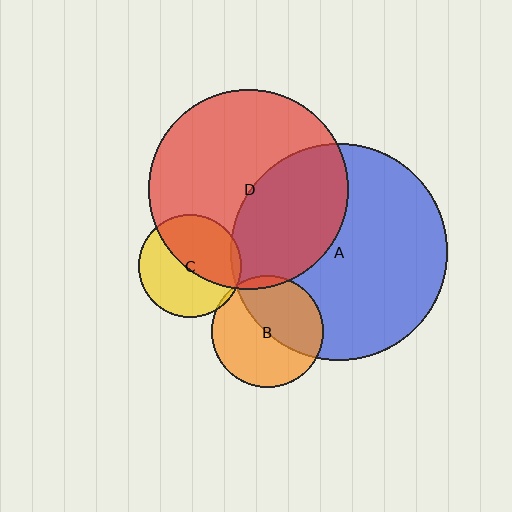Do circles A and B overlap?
Yes.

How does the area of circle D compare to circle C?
Approximately 3.8 times.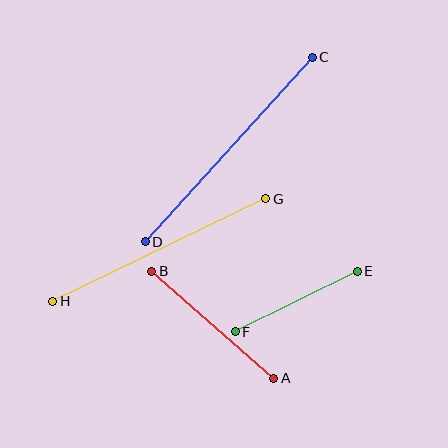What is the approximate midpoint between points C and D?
The midpoint is at approximately (229, 149) pixels.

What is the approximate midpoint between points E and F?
The midpoint is at approximately (296, 301) pixels.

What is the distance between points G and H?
The distance is approximately 237 pixels.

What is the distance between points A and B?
The distance is approximately 162 pixels.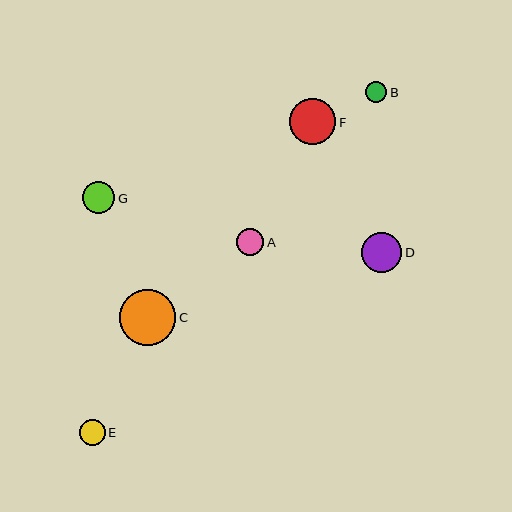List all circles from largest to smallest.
From largest to smallest: C, F, D, G, A, E, B.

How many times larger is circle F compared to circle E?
Circle F is approximately 1.8 times the size of circle E.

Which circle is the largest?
Circle C is the largest with a size of approximately 57 pixels.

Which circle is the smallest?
Circle B is the smallest with a size of approximately 21 pixels.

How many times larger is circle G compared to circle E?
Circle G is approximately 1.2 times the size of circle E.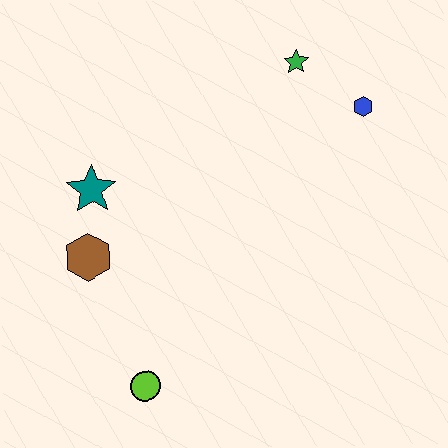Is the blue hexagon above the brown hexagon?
Yes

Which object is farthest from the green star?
The lime circle is farthest from the green star.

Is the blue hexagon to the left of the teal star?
No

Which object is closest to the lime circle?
The brown hexagon is closest to the lime circle.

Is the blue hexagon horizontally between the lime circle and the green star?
No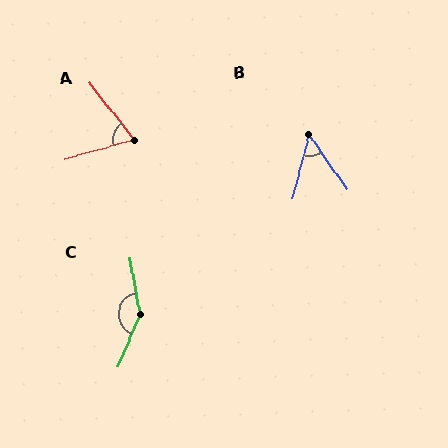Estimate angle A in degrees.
Approximately 68 degrees.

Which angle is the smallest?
B, at approximately 50 degrees.